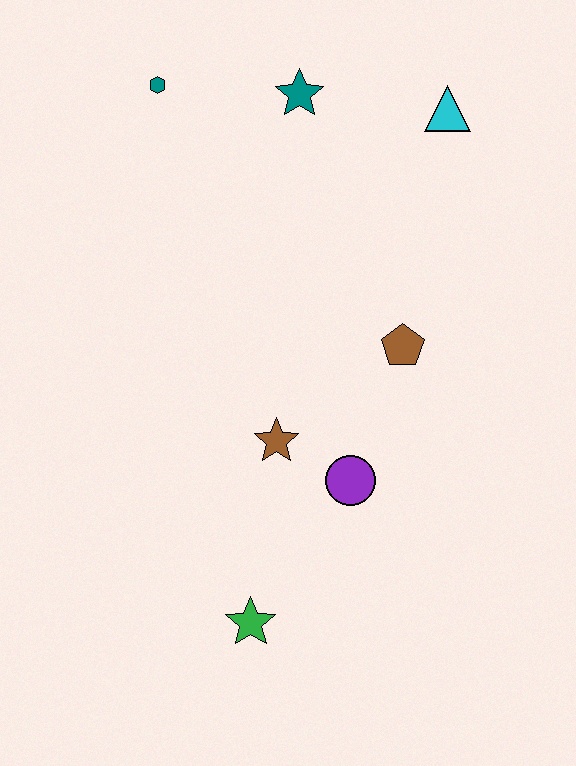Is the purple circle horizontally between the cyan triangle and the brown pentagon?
No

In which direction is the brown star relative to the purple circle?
The brown star is to the left of the purple circle.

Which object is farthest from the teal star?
The green star is farthest from the teal star.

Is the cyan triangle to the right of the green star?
Yes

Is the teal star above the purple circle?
Yes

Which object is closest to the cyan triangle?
The teal star is closest to the cyan triangle.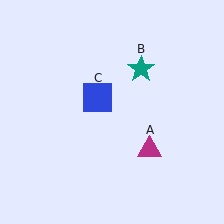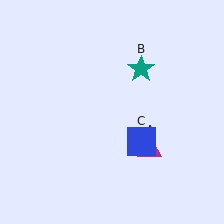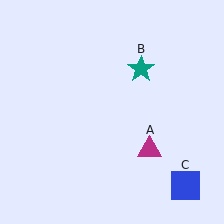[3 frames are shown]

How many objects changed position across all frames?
1 object changed position: blue square (object C).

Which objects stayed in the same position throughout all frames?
Magenta triangle (object A) and teal star (object B) remained stationary.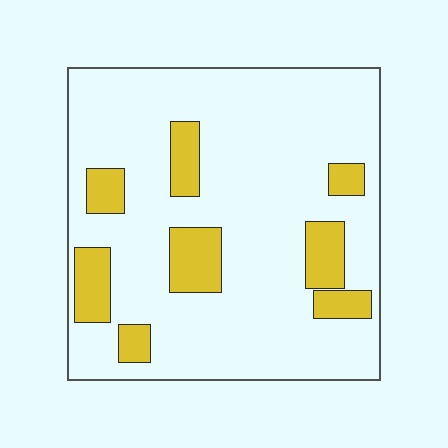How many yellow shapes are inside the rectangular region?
8.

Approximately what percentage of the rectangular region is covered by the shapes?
Approximately 20%.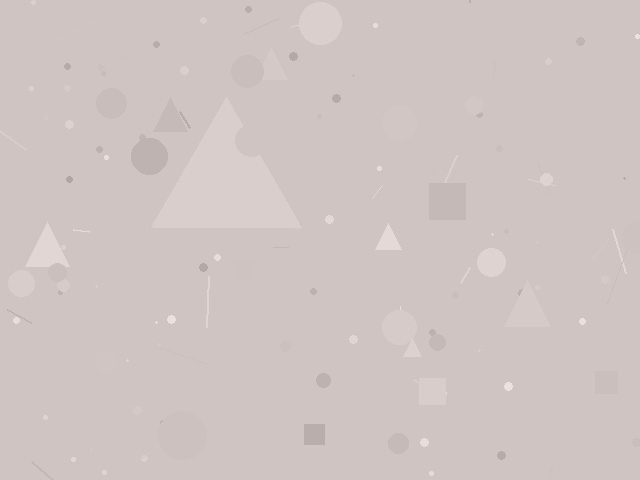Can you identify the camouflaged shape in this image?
The camouflaged shape is a triangle.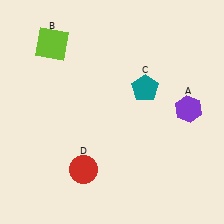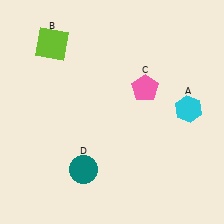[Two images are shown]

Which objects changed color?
A changed from purple to cyan. C changed from teal to pink. D changed from red to teal.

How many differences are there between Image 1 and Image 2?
There are 3 differences between the two images.